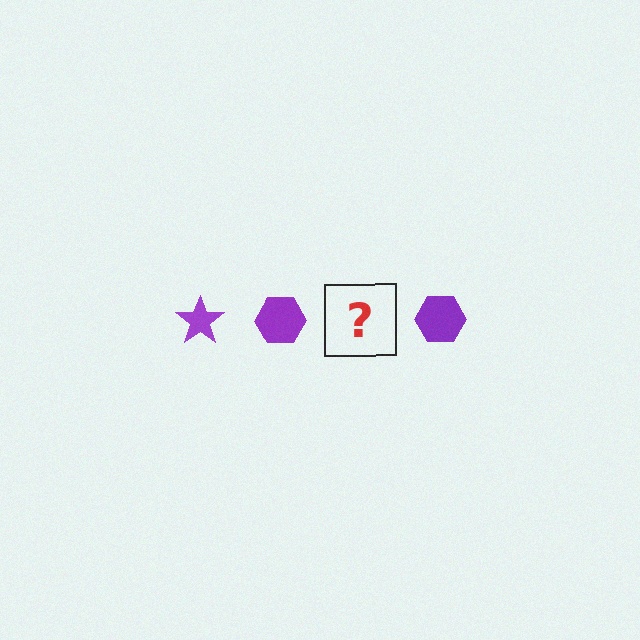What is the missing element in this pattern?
The missing element is a purple star.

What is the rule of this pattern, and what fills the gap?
The rule is that the pattern cycles through star, hexagon shapes in purple. The gap should be filled with a purple star.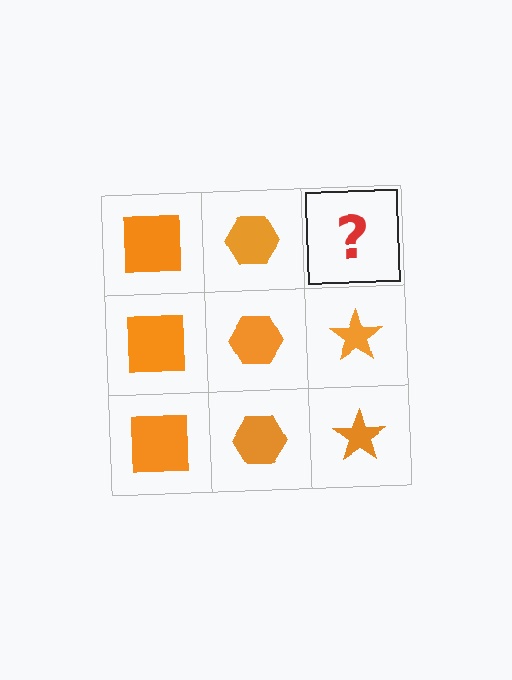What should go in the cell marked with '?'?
The missing cell should contain an orange star.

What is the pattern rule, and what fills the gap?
The rule is that each column has a consistent shape. The gap should be filled with an orange star.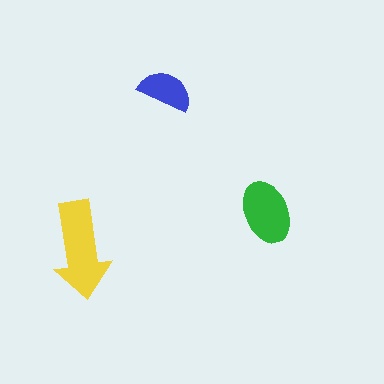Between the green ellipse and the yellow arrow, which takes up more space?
The yellow arrow.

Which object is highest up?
The blue semicircle is topmost.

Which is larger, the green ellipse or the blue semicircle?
The green ellipse.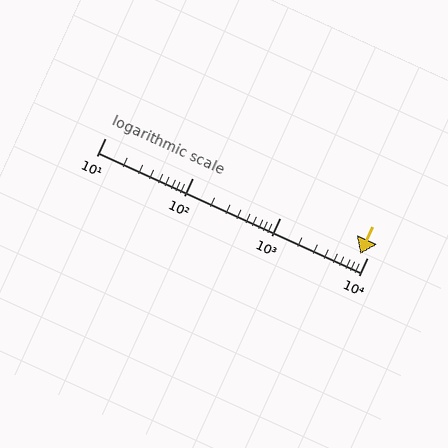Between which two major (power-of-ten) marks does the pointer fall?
The pointer is between 1000 and 10000.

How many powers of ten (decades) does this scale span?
The scale spans 3 decades, from 10 to 10000.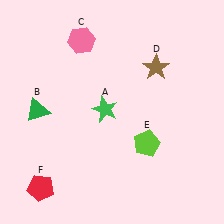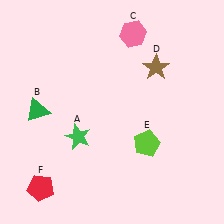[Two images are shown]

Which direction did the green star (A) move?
The green star (A) moved down.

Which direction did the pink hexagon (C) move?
The pink hexagon (C) moved right.